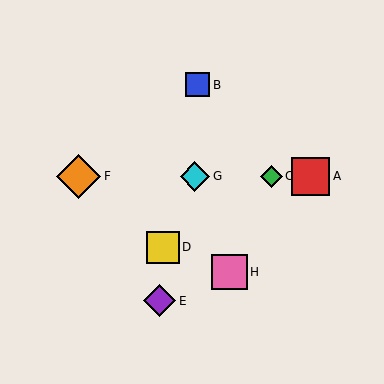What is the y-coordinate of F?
Object F is at y≈176.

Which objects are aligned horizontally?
Objects A, C, F, G are aligned horizontally.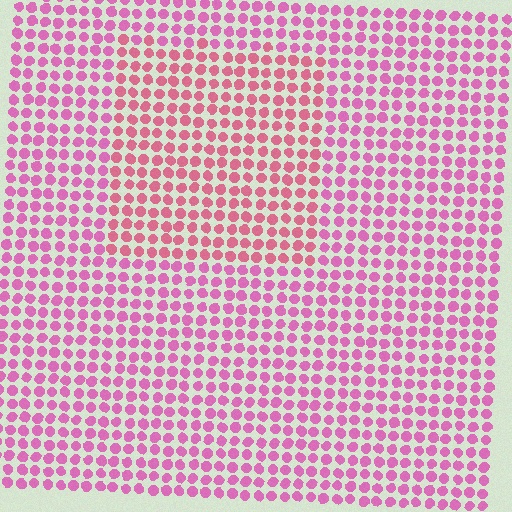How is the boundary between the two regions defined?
The boundary is defined purely by a slight shift in hue (about 23 degrees). Spacing, size, and orientation are identical on both sides.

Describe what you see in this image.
The image is filled with small pink elements in a uniform arrangement. A rectangle-shaped region is visible where the elements are tinted to a slightly different hue, forming a subtle color boundary.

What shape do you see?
I see a rectangle.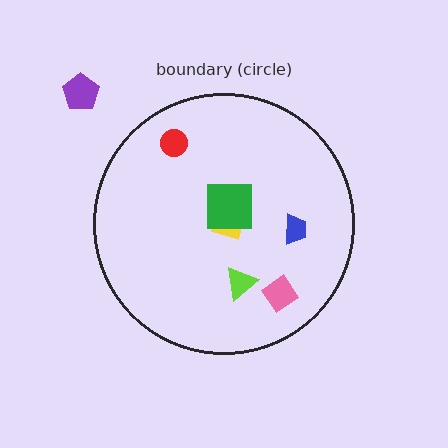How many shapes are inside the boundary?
6 inside, 1 outside.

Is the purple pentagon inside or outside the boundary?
Outside.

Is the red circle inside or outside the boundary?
Inside.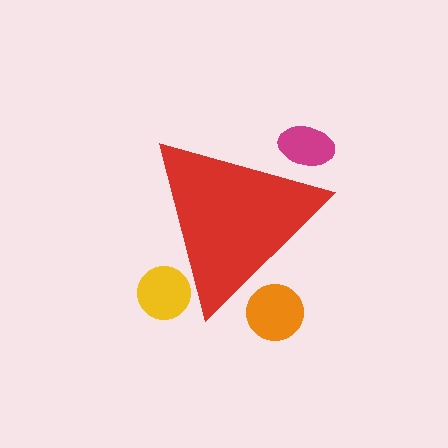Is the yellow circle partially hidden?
Yes, the yellow circle is partially hidden behind the red triangle.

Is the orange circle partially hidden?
Yes, the orange circle is partially hidden behind the red triangle.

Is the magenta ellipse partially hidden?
Yes, the magenta ellipse is partially hidden behind the red triangle.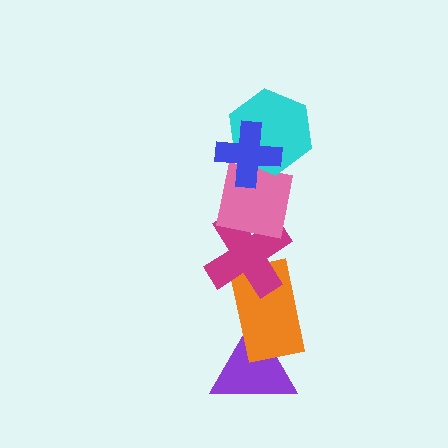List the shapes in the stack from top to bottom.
From top to bottom: the blue cross, the cyan hexagon, the pink square, the magenta cross, the orange rectangle, the purple triangle.